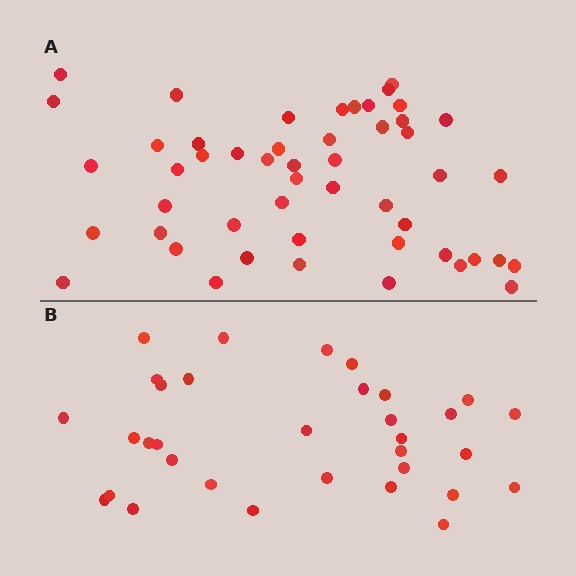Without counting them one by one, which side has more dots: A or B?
Region A (the top region) has more dots.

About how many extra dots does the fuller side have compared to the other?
Region A has approximately 15 more dots than region B.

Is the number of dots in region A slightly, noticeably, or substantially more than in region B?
Region A has substantially more. The ratio is roughly 1.5 to 1.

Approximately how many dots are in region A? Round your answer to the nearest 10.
About 50 dots.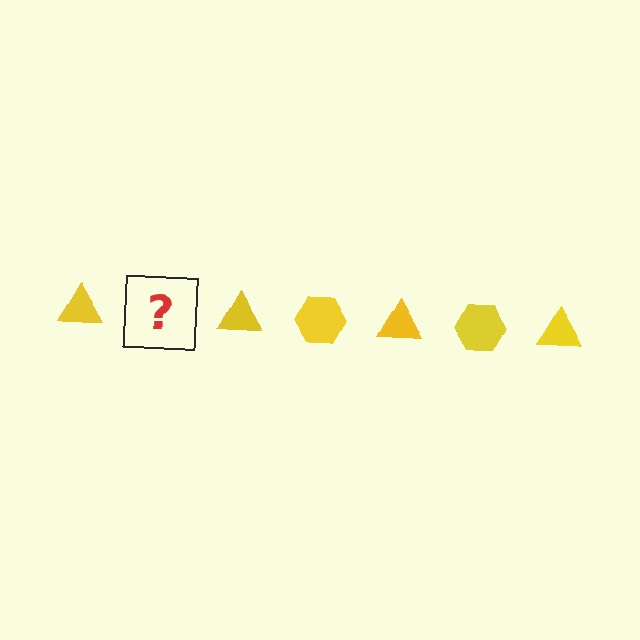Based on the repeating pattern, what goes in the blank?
The blank should be a yellow hexagon.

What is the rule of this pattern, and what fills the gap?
The rule is that the pattern cycles through triangle, hexagon shapes in yellow. The gap should be filled with a yellow hexagon.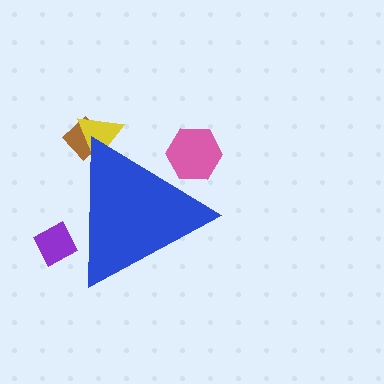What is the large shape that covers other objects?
A blue triangle.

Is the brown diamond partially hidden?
Yes, the brown diamond is partially hidden behind the blue triangle.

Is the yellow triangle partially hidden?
Yes, the yellow triangle is partially hidden behind the blue triangle.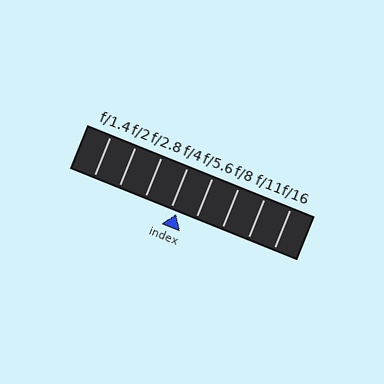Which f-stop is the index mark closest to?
The index mark is closest to f/4.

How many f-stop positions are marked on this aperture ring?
There are 8 f-stop positions marked.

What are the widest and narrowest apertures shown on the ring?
The widest aperture shown is f/1.4 and the narrowest is f/16.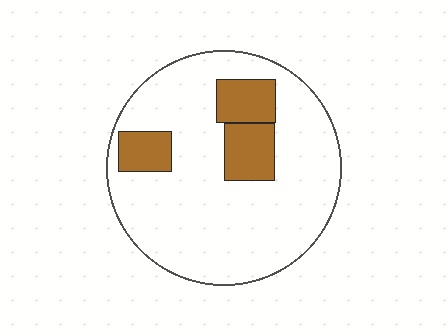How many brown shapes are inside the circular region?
3.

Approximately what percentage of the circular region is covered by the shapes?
Approximately 20%.